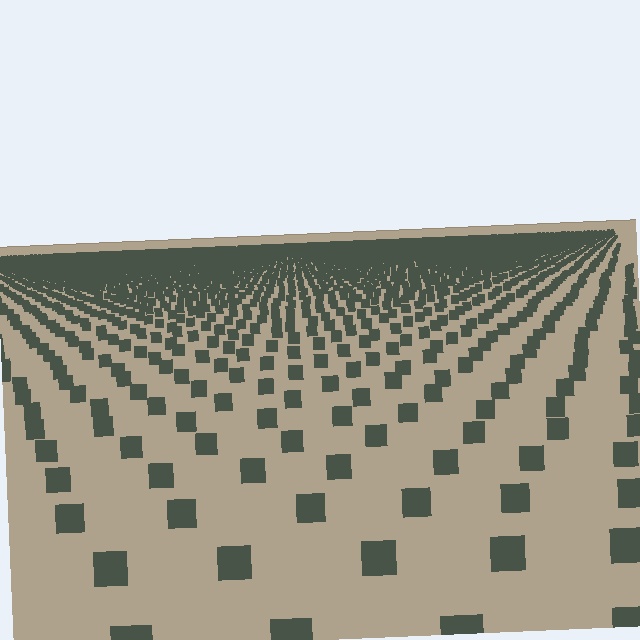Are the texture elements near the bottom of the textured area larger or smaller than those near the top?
Larger. Near the bottom, elements are closer to the viewer and appear at a bigger on-screen size.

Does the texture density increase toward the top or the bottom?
Density increases toward the top.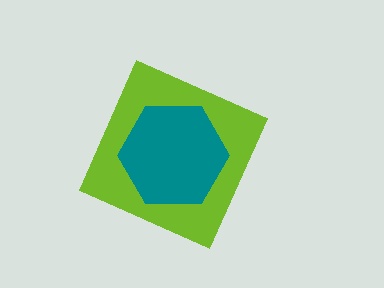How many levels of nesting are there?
2.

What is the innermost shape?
The teal hexagon.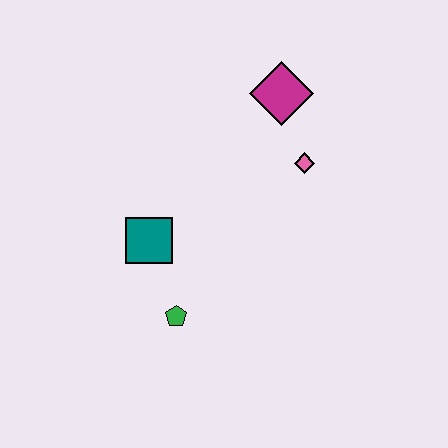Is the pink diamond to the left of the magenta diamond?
No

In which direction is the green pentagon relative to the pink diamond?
The green pentagon is below the pink diamond.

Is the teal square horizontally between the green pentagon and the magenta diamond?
No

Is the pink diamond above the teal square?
Yes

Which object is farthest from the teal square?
The magenta diamond is farthest from the teal square.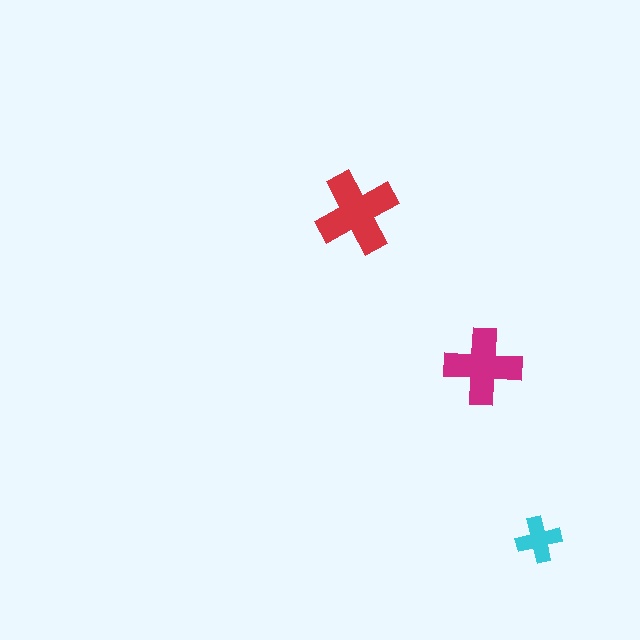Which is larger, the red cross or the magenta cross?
The red one.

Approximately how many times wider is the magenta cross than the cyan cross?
About 1.5 times wider.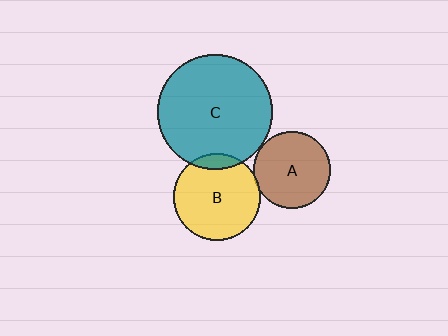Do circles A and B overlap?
Yes.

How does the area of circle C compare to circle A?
Approximately 2.2 times.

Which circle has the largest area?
Circle C (teal).